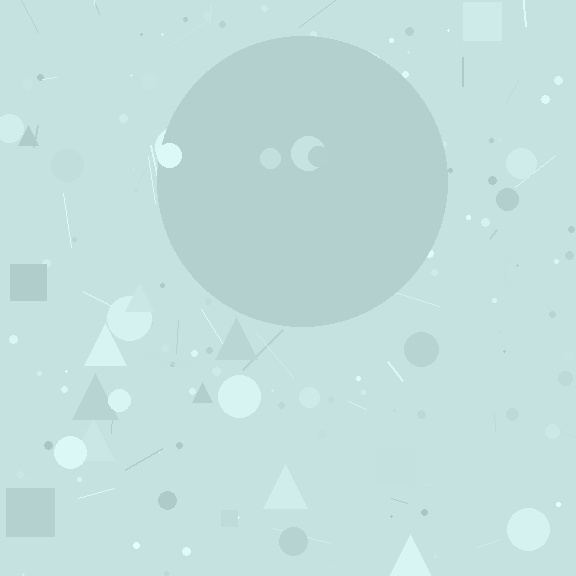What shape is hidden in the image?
A circle is hidden in the image.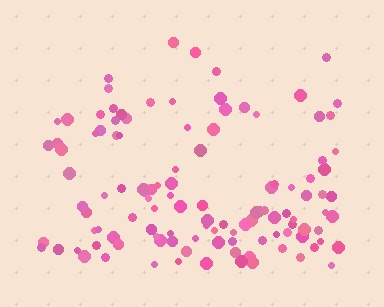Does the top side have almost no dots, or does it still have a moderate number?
Still a moderate number, just noticeably fewer than the bottom.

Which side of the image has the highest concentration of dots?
The bottom.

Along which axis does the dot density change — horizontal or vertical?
Vertical.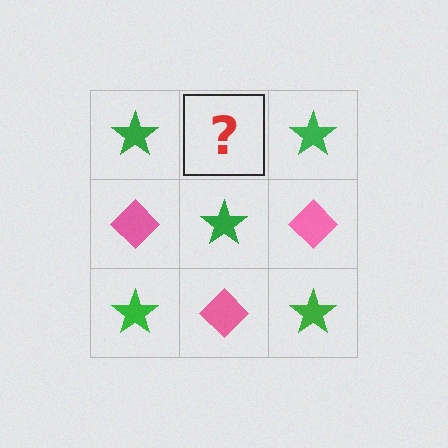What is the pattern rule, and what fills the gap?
The rule is that it alternates green star and pink diamond in a checkerboard pattern. The gap should be filled with a pink diamond.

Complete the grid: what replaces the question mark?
The question mark should be replaced with a pink diamond.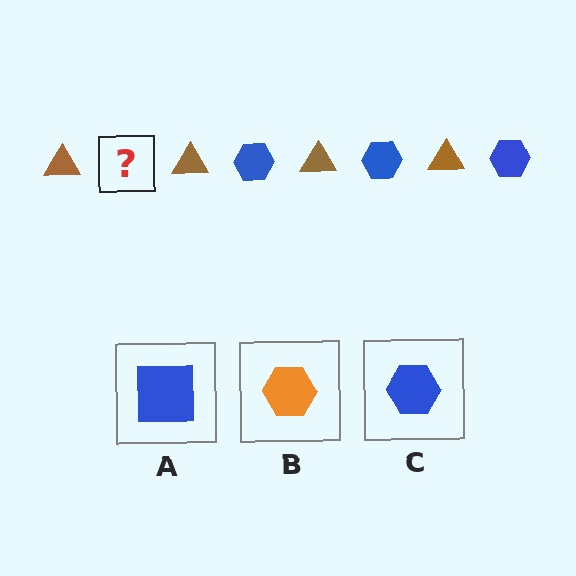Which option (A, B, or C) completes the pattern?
C.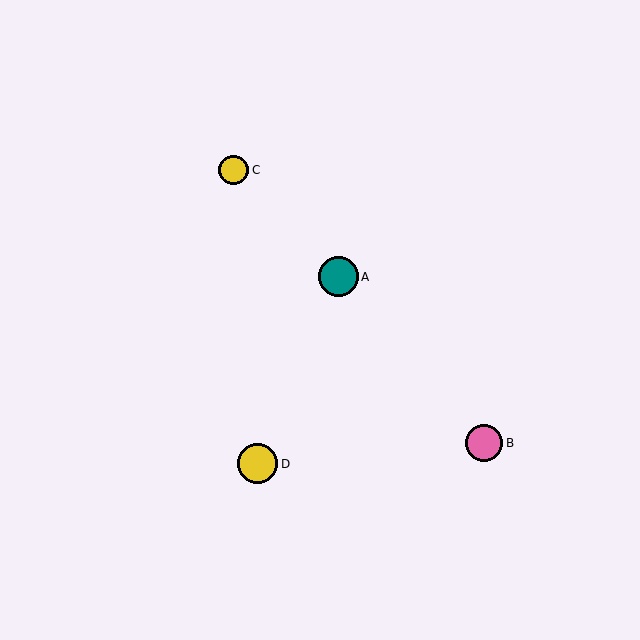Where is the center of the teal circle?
The center of the teal circle is at (339, 277).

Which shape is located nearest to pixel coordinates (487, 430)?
The pink circle (labeled B) at (484, 443) is nearest to that location.